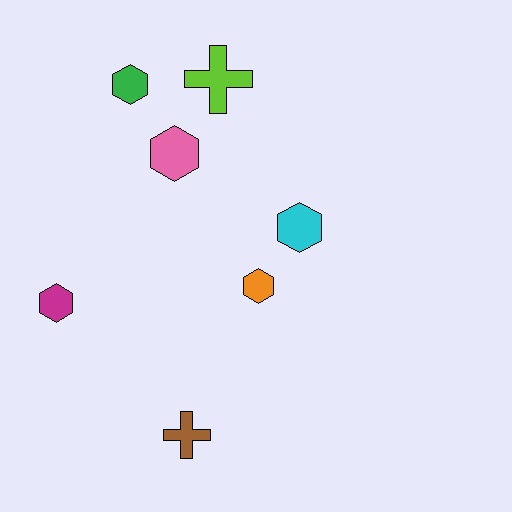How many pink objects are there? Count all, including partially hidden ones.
There is 1 pink object.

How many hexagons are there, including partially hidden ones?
There are 5 hexagons.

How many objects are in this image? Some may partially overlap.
There are 7 objects.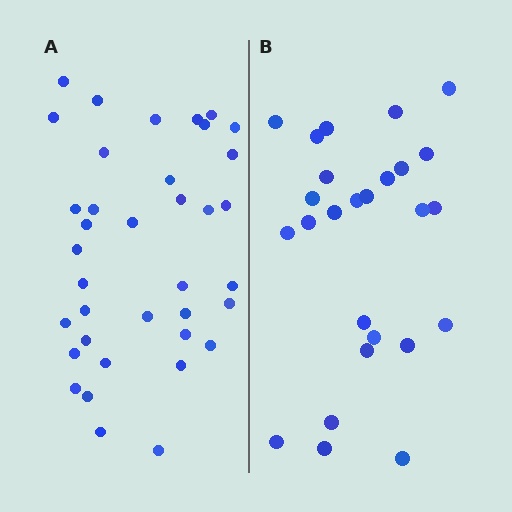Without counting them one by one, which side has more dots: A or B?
Region A (the left region) has more dots.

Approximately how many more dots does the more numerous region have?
Region A has roughly 12 or so more dots than region B.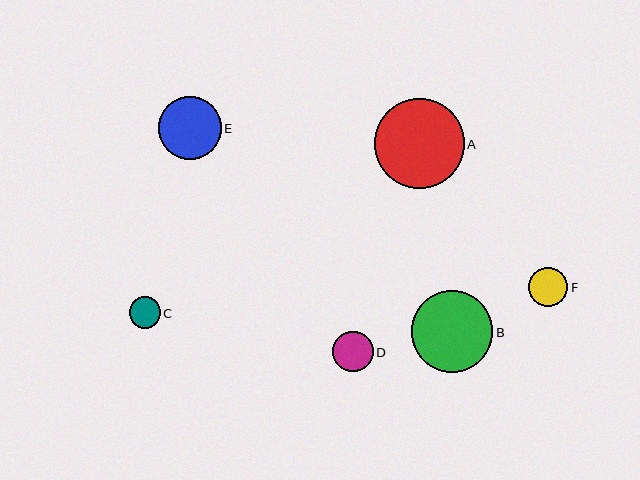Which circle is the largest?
Circle A is the largest with a size of approximately 90 pixels.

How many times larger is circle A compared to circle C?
Circle A is approximately 2.9 times the size of circle C.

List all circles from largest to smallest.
From largest to smallest: A, B, E, D, F, C.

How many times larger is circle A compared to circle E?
Circle A is approximately 1.4 times the size of circle E.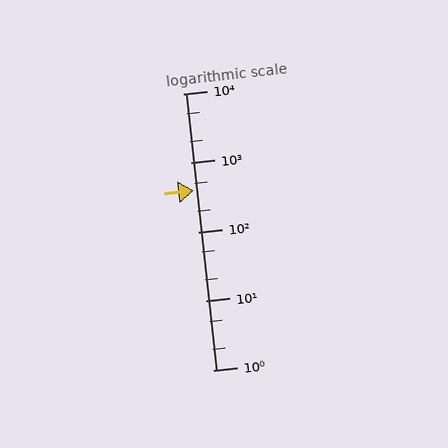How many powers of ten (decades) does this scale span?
The scale spans 4 decades, from 1 to 10000.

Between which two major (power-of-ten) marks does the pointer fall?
The pointer is between 100 and 1000.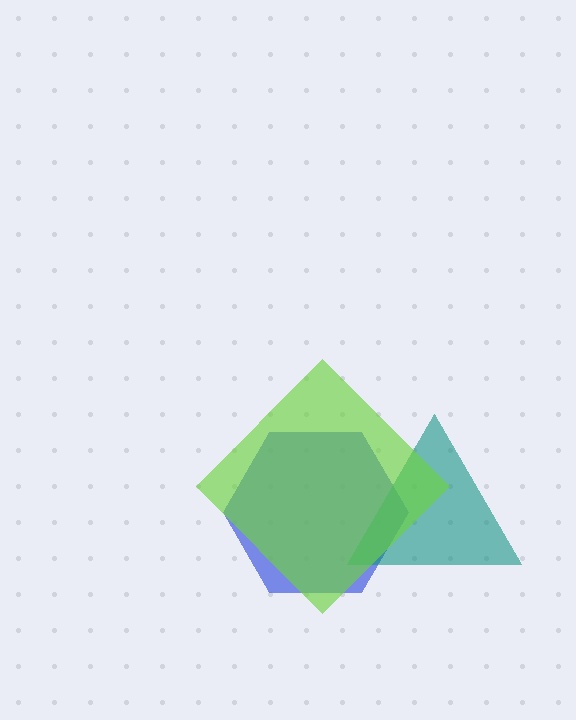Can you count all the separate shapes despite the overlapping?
Yes, there are 3 separate shapes.